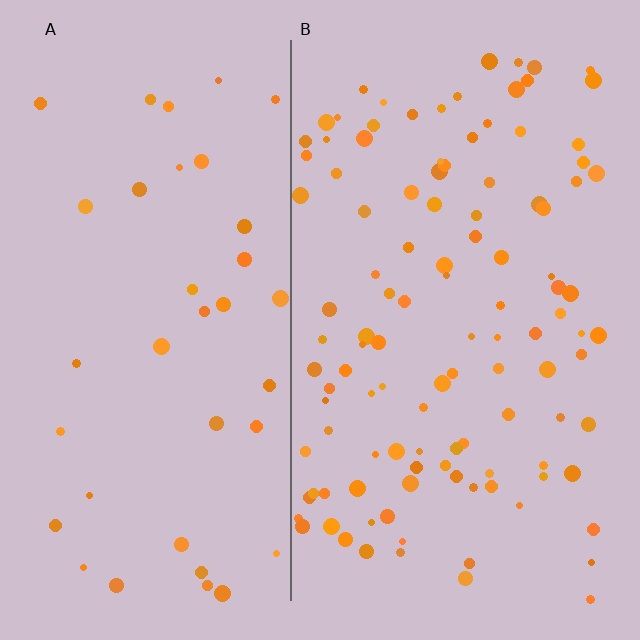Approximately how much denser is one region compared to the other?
Approximately 3.0× — region B over region A.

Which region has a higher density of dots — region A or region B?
B (the right).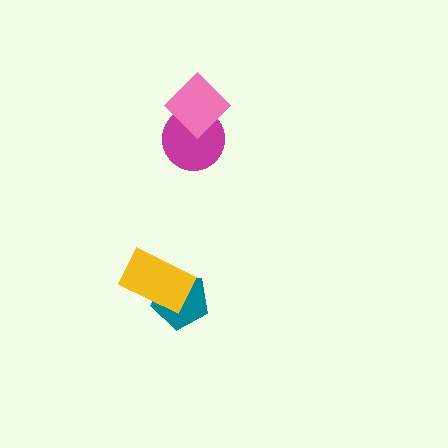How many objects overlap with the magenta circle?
1 object overlaps with the magenta circle.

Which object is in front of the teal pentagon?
The yellow rectangle is in front of the teal pentagon.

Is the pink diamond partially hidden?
No, no other shape covers it.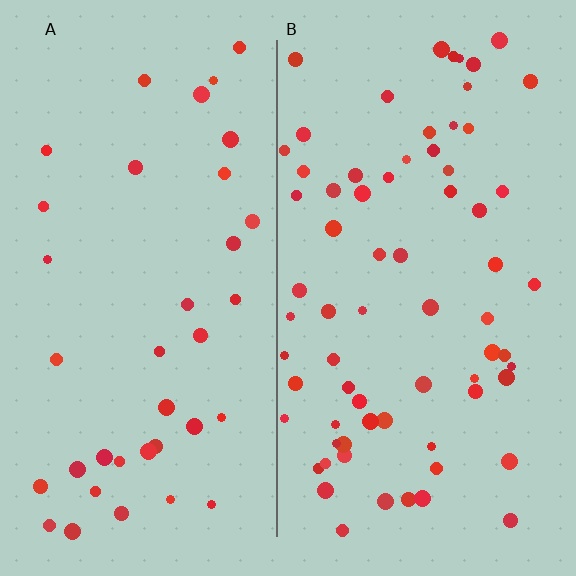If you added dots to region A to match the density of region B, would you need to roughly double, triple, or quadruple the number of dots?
Approximately double.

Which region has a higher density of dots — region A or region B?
B (the right).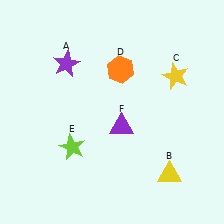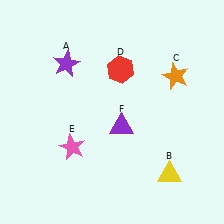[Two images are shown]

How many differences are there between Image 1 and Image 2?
There are 3 differences between the two images.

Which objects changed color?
C changed from yellow to orange. D changed from orange to red. E changed from lime to pink.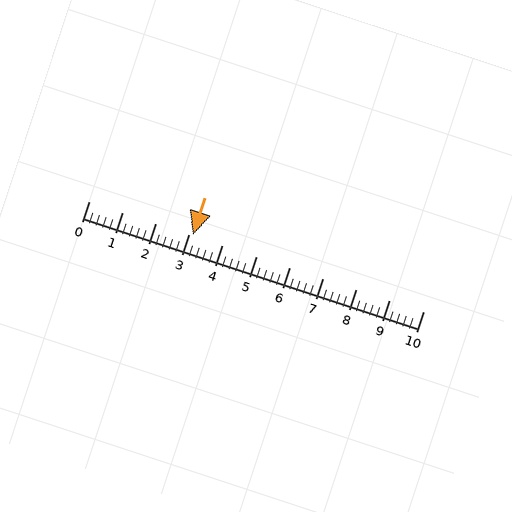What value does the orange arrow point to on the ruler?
The orange arrow points to approximately 3.1.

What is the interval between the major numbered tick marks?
The major tick marks are spaced 1 units apart.